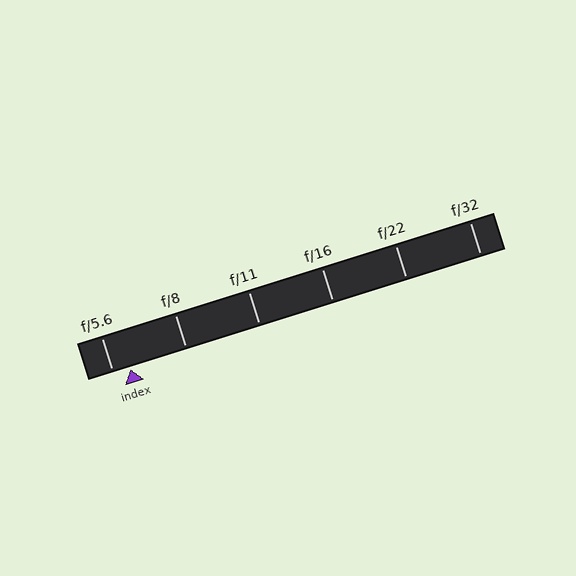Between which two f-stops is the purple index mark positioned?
The index mark is between f/5.6 and f/8.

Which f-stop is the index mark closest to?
The index mark is closest to f/5.6.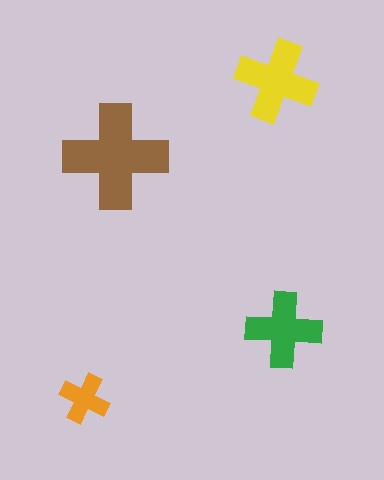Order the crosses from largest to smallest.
the brown one, the yellow one, the green one, the orange one.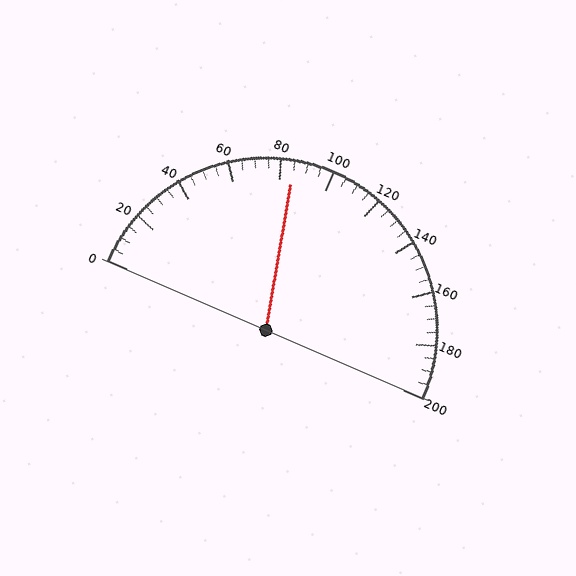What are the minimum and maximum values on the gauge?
The gauge ranges from 0 to 200.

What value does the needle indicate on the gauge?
The needle indicates approximately 85.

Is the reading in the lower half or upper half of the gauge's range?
The reading is in the lower half of the range (0 to 200).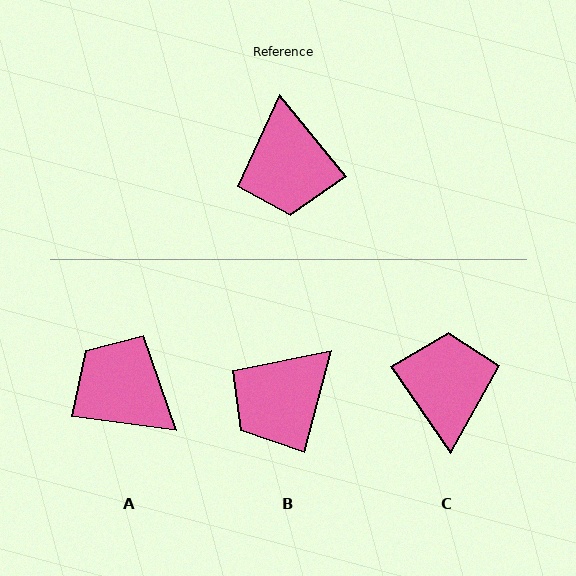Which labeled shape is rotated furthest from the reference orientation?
C, about 176 degrees away.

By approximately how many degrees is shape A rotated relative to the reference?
Approximately 136 degrees clockwise.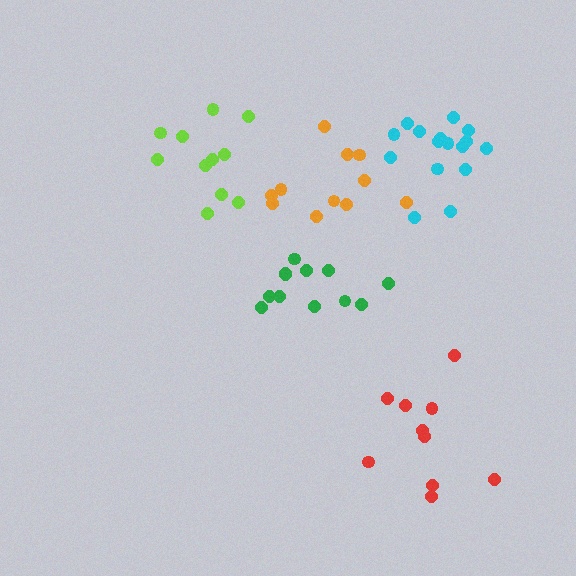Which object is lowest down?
The red cluster is bottommost.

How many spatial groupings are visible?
There are 5 spatial groupings.